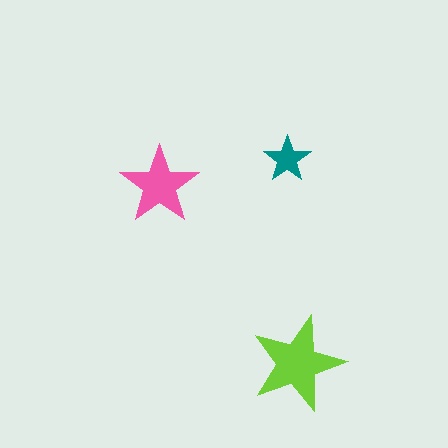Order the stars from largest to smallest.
the lime one, the pink one, the teal one.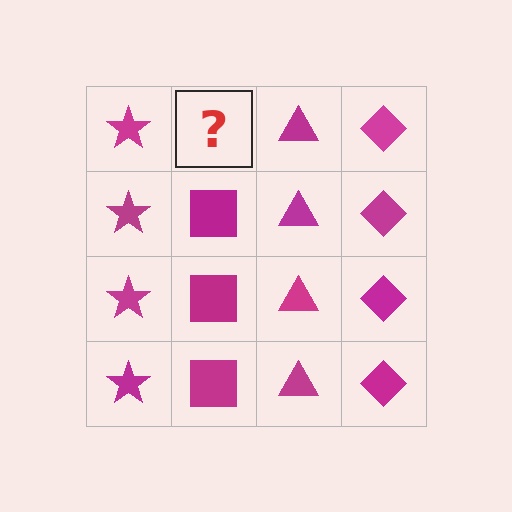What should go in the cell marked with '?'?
The missing cell should contain a magenta square.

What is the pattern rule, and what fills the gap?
The rule is that each column has a consistent shape. The gap should be filled with a magenta square.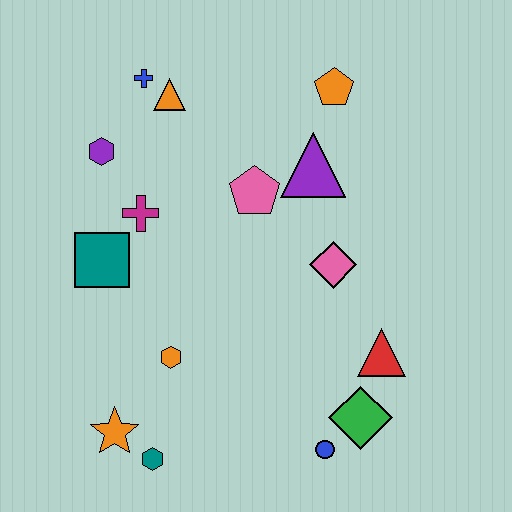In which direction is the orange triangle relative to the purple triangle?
The orange triangle is to the left of the purple triangle.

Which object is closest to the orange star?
The teal hexagon is closest to the orange star.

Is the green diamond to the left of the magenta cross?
No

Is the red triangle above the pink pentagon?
No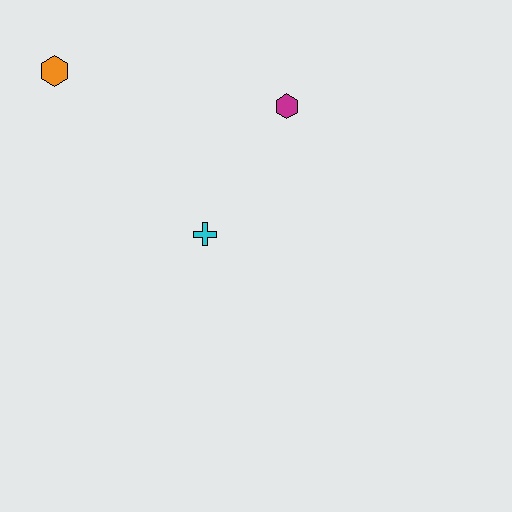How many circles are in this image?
There are no circles.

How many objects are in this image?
There are 3 objects.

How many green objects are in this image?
There are no green objects.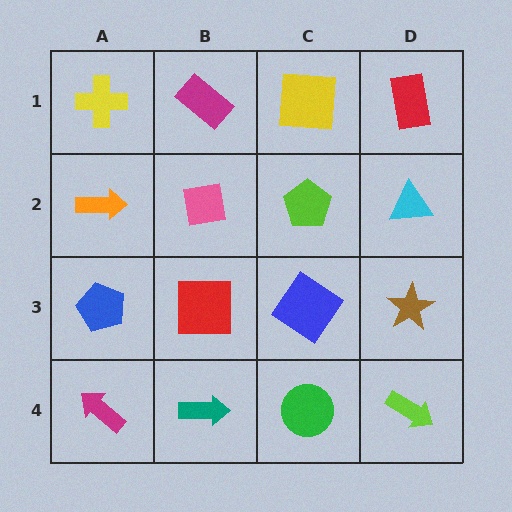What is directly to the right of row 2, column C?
A cyan triangle.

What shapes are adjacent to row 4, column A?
A blue pentagon (row 3, column A), a teal arrow (row 4, column B).